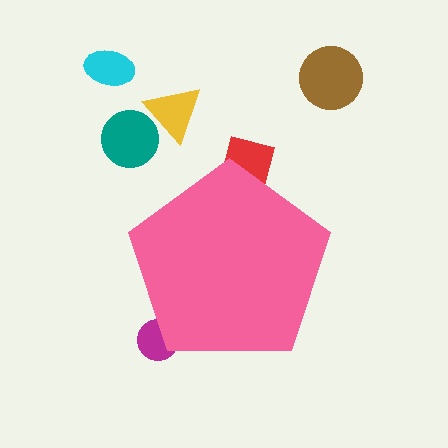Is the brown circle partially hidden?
No, the brown circle is fully visible.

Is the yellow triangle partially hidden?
No, the yellow triangle is fully visible.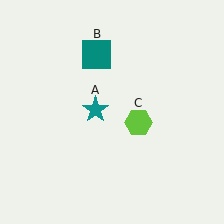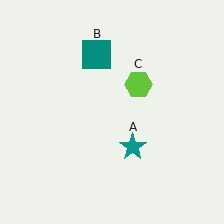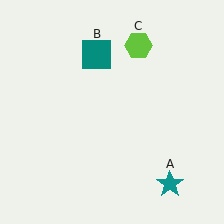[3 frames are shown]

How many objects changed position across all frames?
2 objects changed position: teal star (object A), lime hexagon (object C).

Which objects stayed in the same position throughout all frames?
Teal square (object B) remained stationary.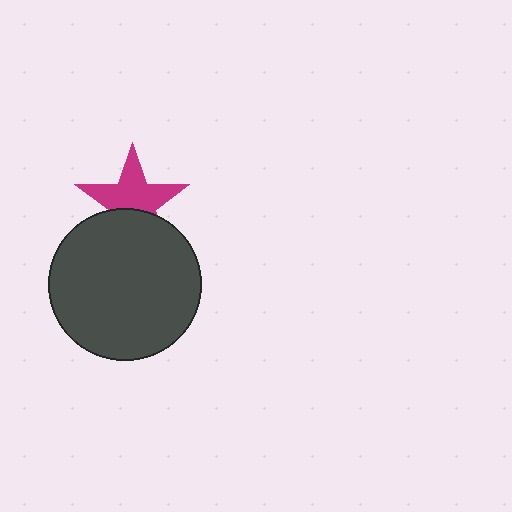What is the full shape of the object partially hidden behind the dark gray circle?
The partially hidden object is a magenta star.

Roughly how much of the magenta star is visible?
About half of it is visible (roughly 63%).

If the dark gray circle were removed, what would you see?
You would see the complete magenta star.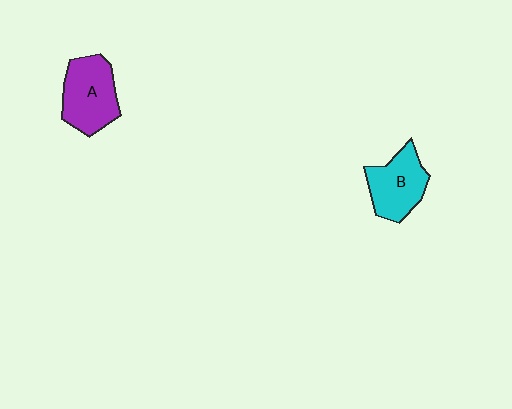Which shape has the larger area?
Shape A (purple).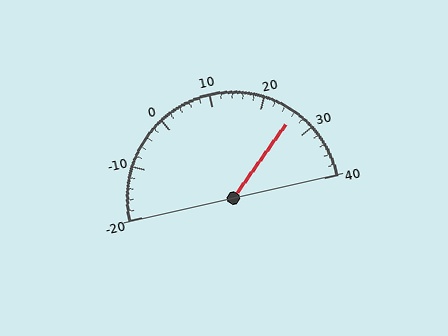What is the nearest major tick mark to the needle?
The nearest major tick mark is 30.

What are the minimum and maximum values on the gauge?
The gauge ranges from -20 to 40.